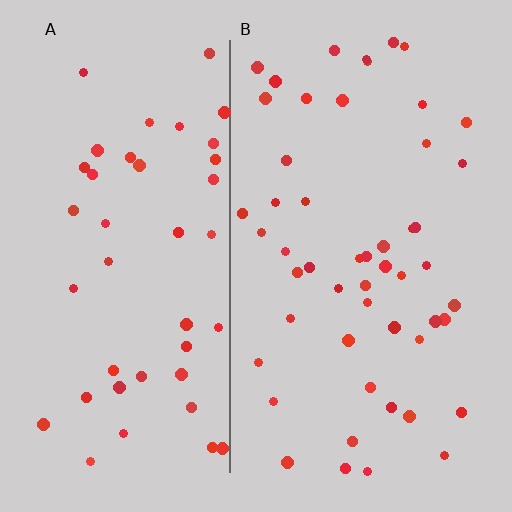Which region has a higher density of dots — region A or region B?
B (the right).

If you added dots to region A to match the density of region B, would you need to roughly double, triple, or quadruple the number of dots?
Approximately double.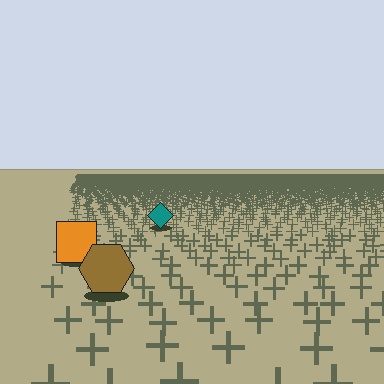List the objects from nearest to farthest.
From nearest to farthest: the brown hexagon, the orange square, the teal diamond.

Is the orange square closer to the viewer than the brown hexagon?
No. The brown hexagon is closer — you can tell from the texture gradient: the ground texture is coarser near it.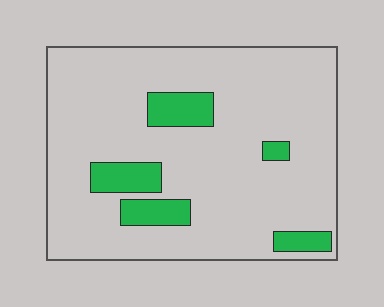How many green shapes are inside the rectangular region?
5.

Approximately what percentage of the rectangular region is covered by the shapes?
Approximately 15%.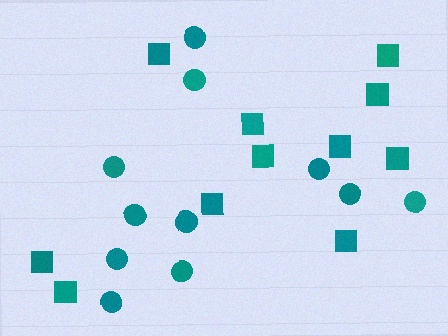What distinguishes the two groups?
There are 2 groups: one group of squares (11) and one group of circles (11).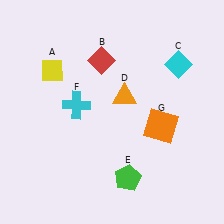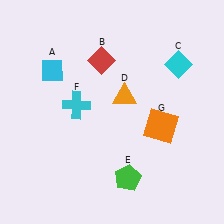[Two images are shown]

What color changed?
The diamond (A) changed from yellow in Image 1 to cyan in Image 2.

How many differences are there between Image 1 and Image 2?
There is 1 difference between the two images.